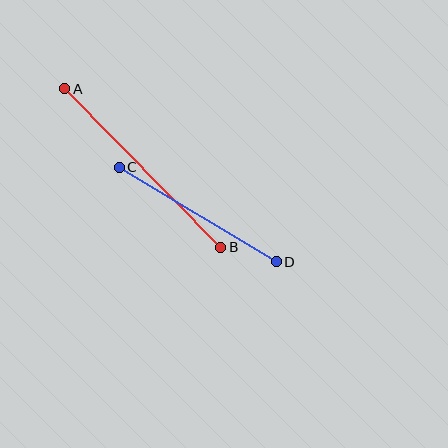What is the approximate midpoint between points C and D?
The midpoint is at approximately (198, 215) pixels.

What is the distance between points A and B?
The distance is approximately 222 pixels.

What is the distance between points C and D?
The distance is approximately 183 pixels.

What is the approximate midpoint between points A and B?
The midpoint is at approximately (143, 168) pixels.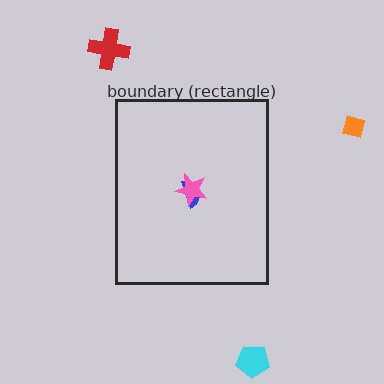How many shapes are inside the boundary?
2 inside, 3 outside.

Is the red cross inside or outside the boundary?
Outside.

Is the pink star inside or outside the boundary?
Inside.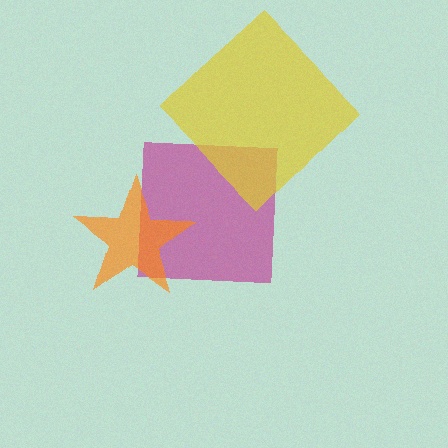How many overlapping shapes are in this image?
There are 3 overlapping shapes in the image.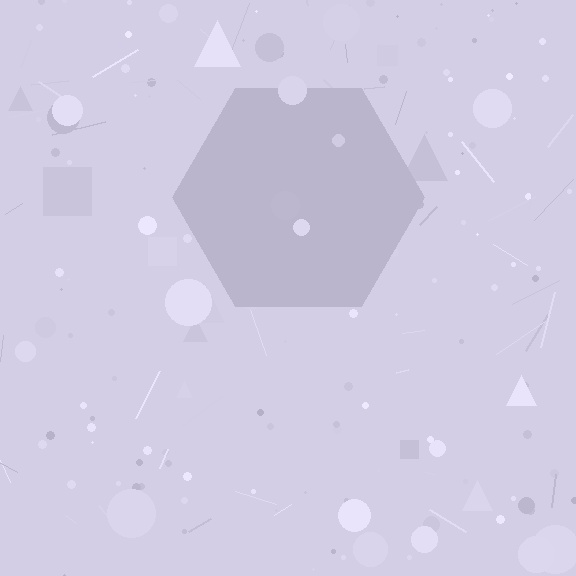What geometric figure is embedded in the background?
A hexagon is embedded in the background.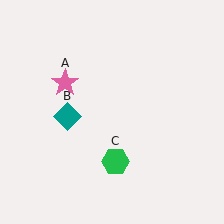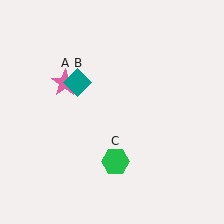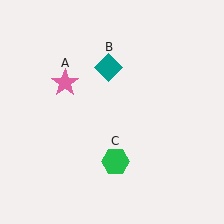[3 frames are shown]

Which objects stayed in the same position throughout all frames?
Pink star (object A) and green hexagon (object C) remained stationary.